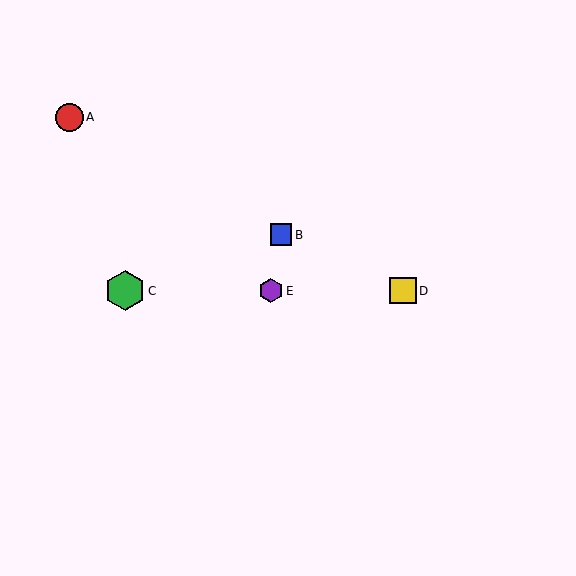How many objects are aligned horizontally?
3 objects (C, D, E) are aligned horizontally.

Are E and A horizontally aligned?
No, E is at y≈291 and A is at y≈117.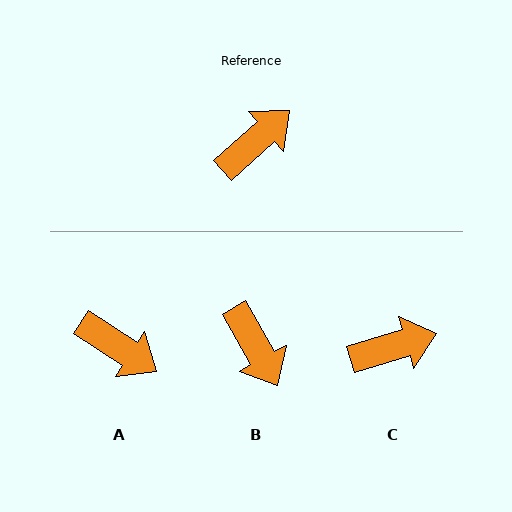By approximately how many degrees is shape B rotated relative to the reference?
Approximately 102 degrees clockwise.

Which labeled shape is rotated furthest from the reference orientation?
B, about 102 degrees away.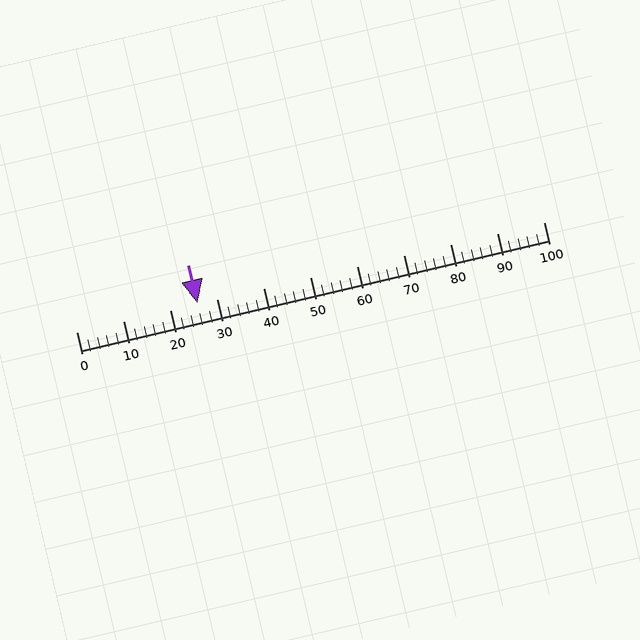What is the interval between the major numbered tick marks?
The major tick marks are spaced 10 units apart.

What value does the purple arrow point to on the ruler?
The purple arrow points to approximately 26.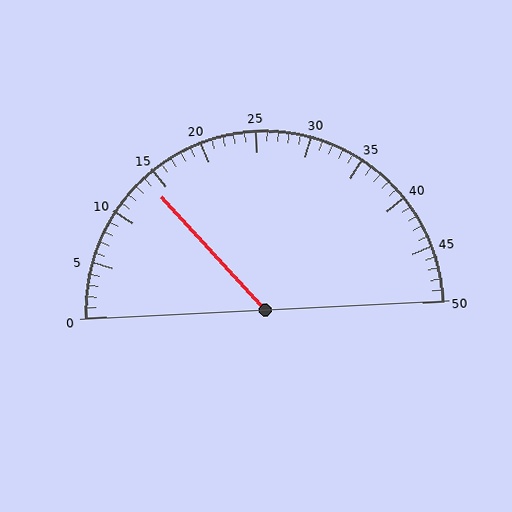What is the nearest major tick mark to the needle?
The nearest major tick mark is 15.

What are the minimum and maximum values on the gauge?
The gauge ranges from 0 to 50.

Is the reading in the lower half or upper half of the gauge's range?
The reading is in the lower half of the range (0 to 50).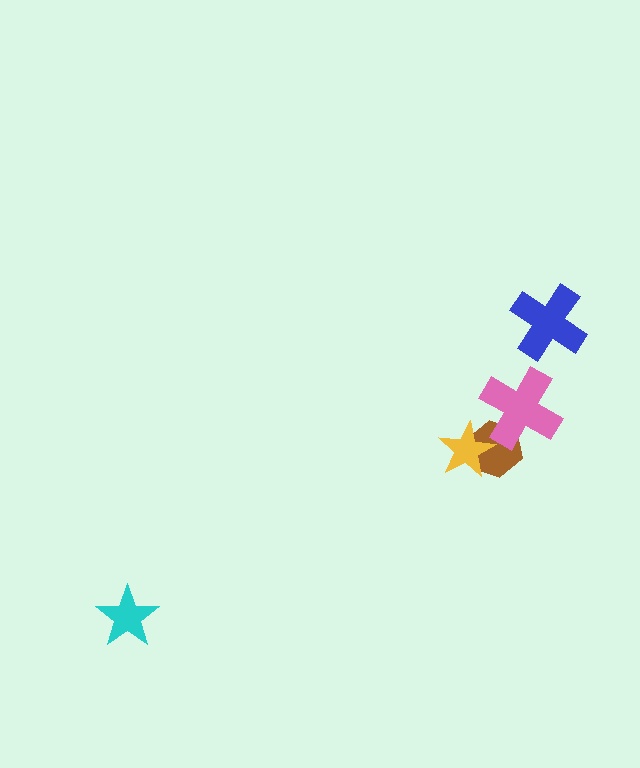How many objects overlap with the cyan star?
0 objects overlap with the cyan star.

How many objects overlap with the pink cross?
1 object overlaps with the pink cross.